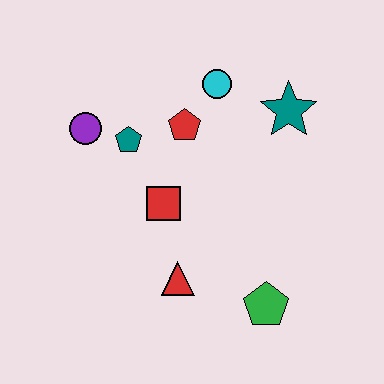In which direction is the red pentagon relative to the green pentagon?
The red pentagon is above the green pentagon.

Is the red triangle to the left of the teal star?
Yes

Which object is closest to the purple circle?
The teal pentagon is closest to the purple circle.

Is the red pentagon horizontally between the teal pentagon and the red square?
No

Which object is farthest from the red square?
The teal star is farthest from the red square.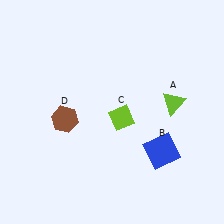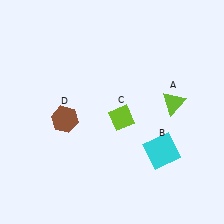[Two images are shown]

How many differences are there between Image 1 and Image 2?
There is 1 difference between the two images.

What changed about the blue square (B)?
In Image 1, B is blue. In Image 2, it changed to cyan.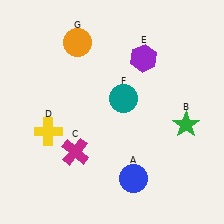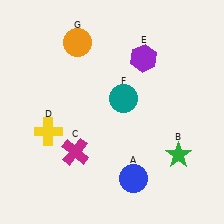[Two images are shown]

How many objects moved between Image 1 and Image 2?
1 object moved between the two images.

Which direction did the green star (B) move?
The green star (B) moved down.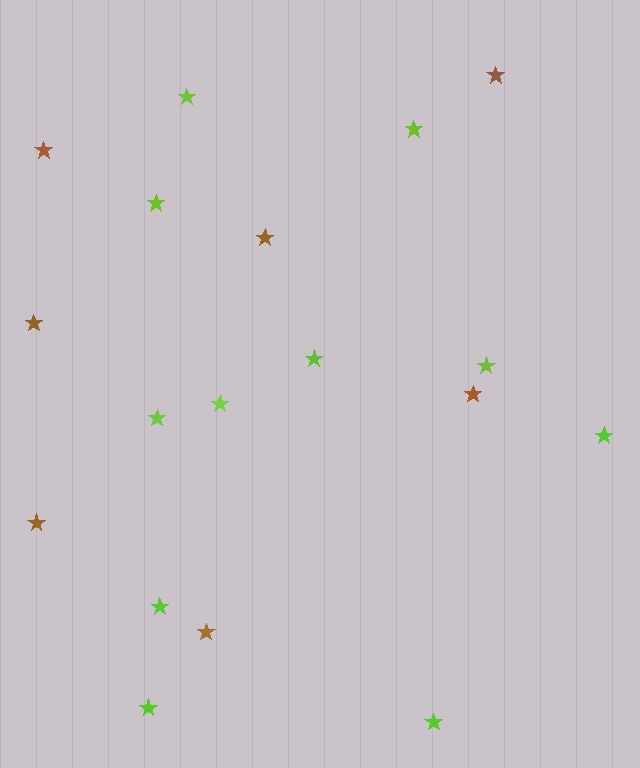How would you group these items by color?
There are 2 groups: one group of lime stars (11) and one group of brown stars (7).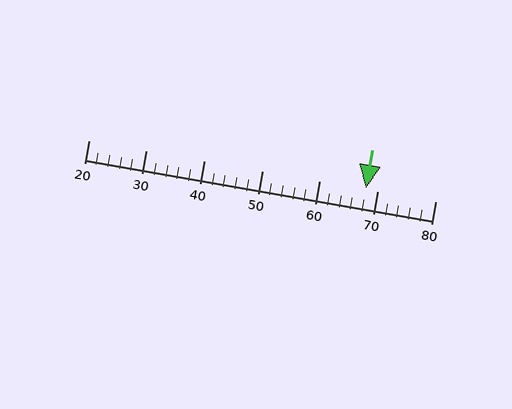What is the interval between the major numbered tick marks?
The major tick marks are spaced 10 units apart.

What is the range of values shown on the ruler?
The ruler shows values from 20 to 80.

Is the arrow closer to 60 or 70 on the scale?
The arrow is closer to 70.